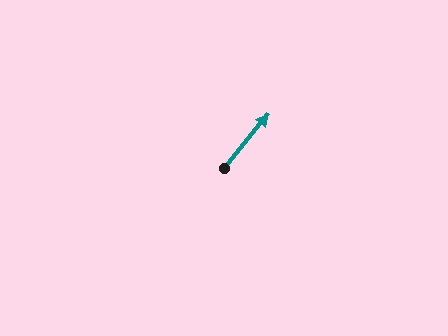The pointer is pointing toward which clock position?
Roughly 1 o'clock.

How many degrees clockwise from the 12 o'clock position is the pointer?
Approximately 39 degrees.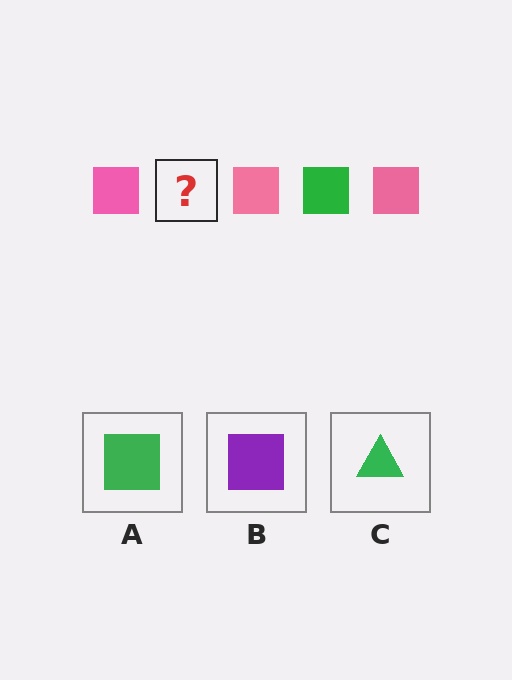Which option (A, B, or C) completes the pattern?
A.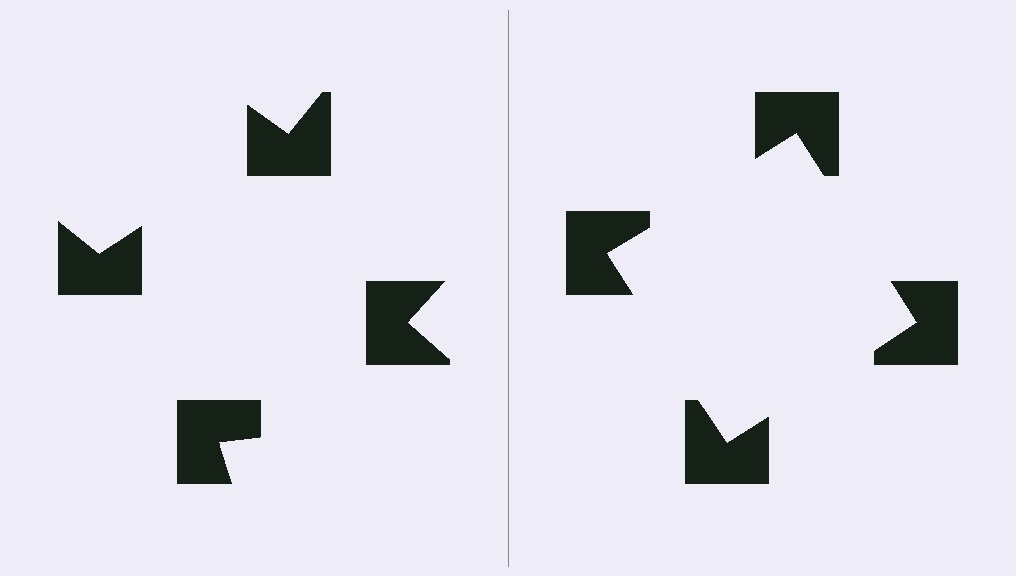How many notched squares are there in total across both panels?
8 — 4 on each side.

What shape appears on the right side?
An illusory square.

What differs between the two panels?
The notched squares are positioned identically on both sides; only the wedge orientations differ. On the right they align to a square; on the left they are misaligned.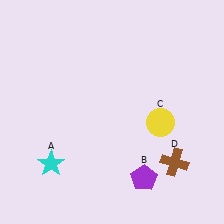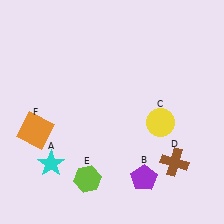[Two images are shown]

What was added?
A lime hexagon (E), an orange square (F) were added in Image 2.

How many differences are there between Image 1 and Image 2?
There are 2 differences between the two images.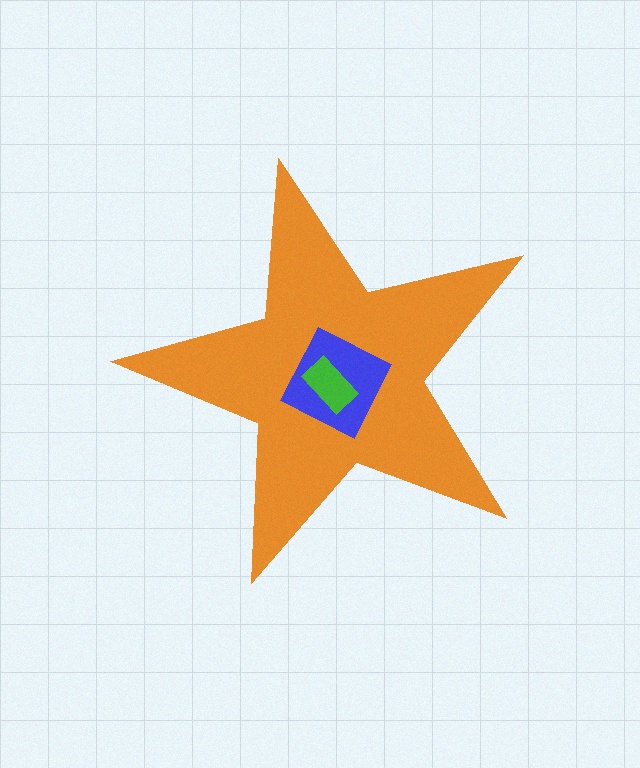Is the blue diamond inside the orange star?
Yes.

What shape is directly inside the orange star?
The blue diamond.